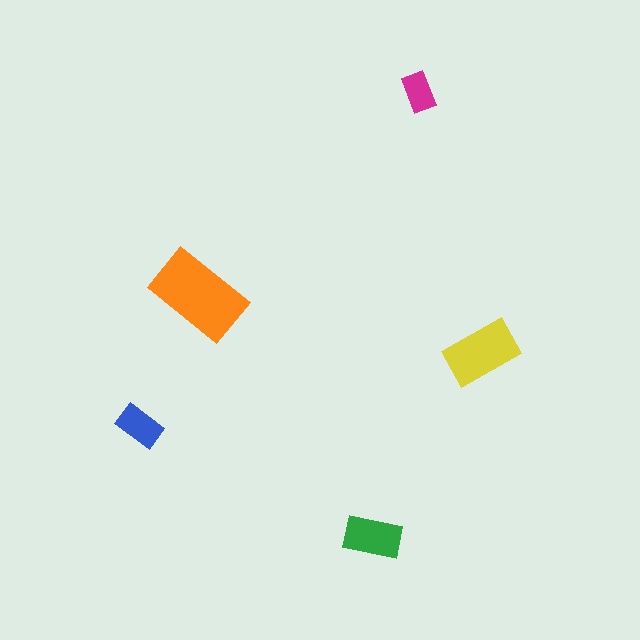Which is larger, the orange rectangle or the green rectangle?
The orange one.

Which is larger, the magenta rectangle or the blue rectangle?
The blue one.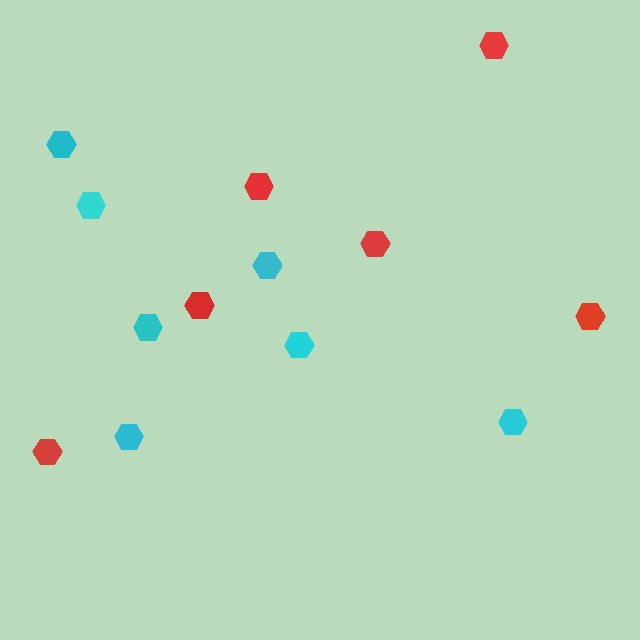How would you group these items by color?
There are 2 groups: one group of cyan hexagons (7) and one group of red hexagons (6).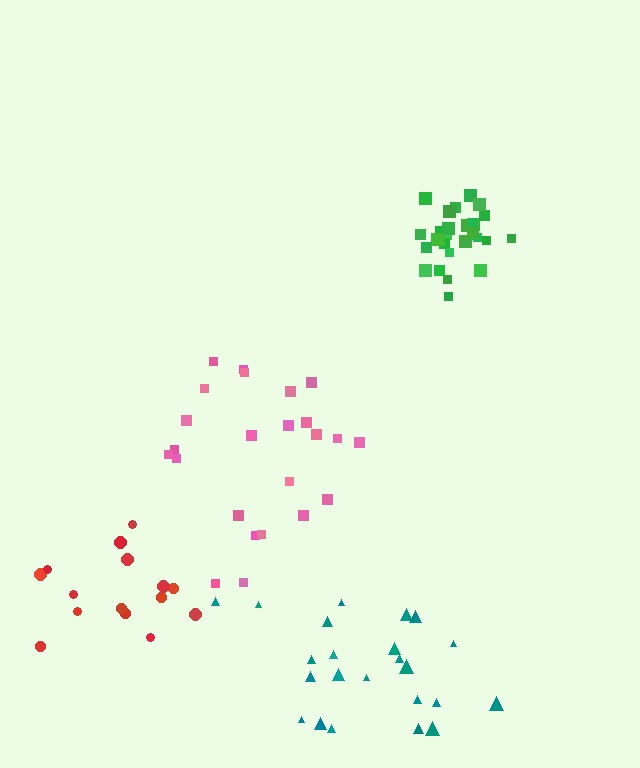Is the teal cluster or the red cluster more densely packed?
Red.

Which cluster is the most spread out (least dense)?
Pink.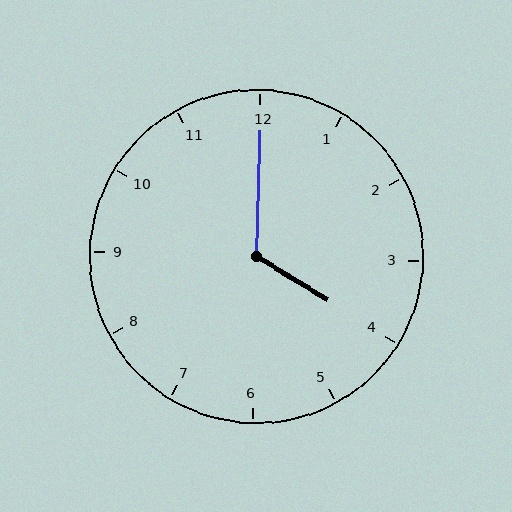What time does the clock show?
4:00.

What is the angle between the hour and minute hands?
Approximately 120 degrees.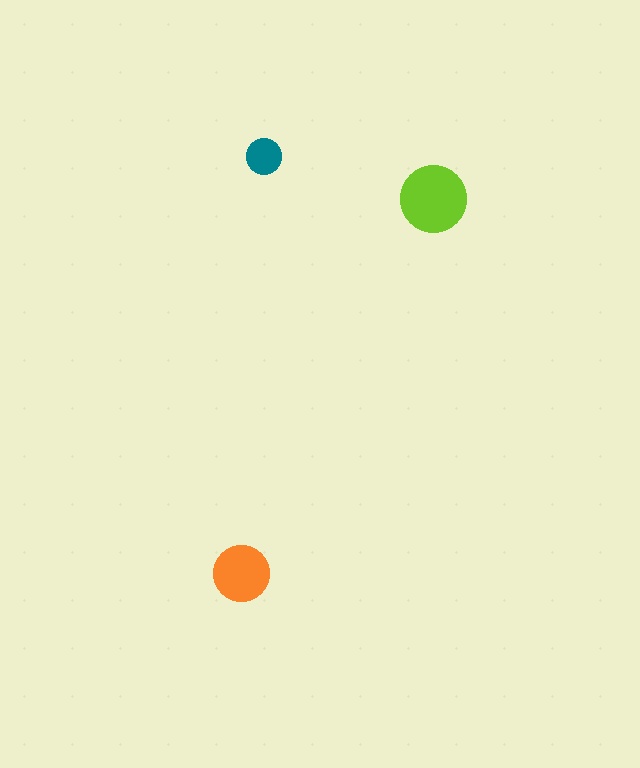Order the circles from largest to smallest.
the lime one, the orange one, the teal one.